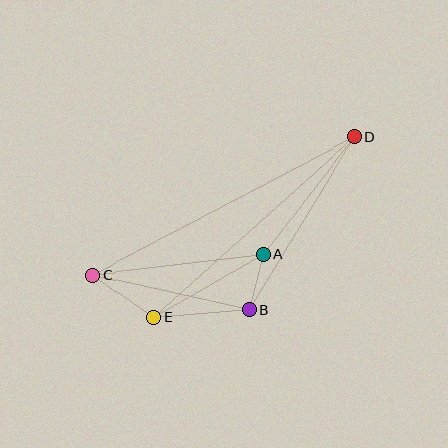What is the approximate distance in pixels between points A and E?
The distance between A and E is approximately 126 pixels.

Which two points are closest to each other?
Points A and B are closest to each other.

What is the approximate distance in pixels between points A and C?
The distance between A and C is approximately 171 pixels.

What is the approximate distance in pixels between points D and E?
The distance between D and E is approximately 269 pixels.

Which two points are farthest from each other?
Points C and D are farthest from each other.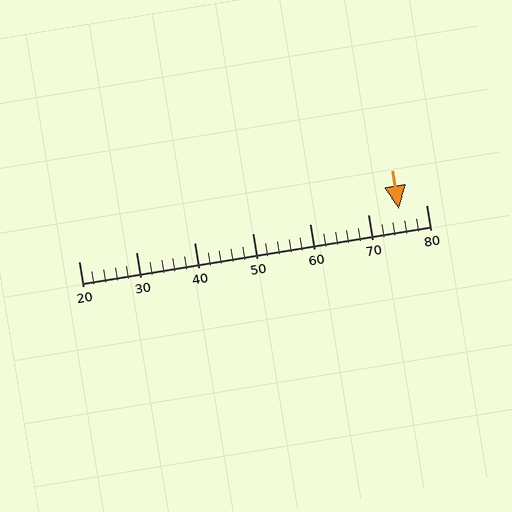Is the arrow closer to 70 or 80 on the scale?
The arrow is closer to 80.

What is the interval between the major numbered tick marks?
The major tick marks are spaced 10 units apart.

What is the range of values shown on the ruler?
The ruler shows values from 20 to 80.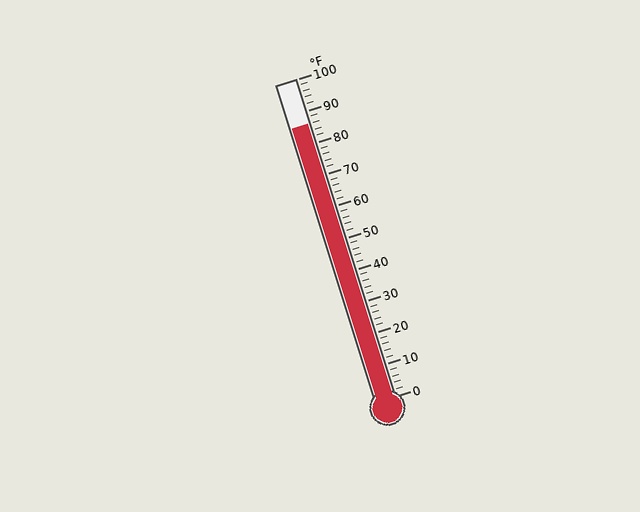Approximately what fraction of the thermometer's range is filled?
The thermometer is filled to approximately 85% of its range.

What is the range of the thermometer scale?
The thermometer scale ranges from 0°F to 100°F.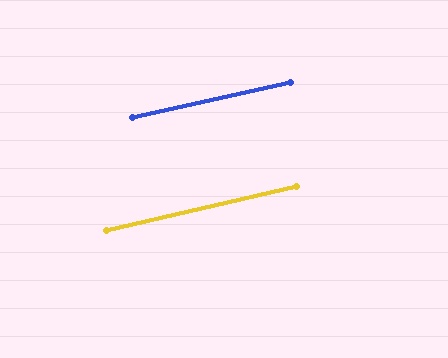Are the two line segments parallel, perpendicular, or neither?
Parallel — their directions differ by only 0.6°.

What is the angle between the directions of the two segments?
Approximately 1 degree.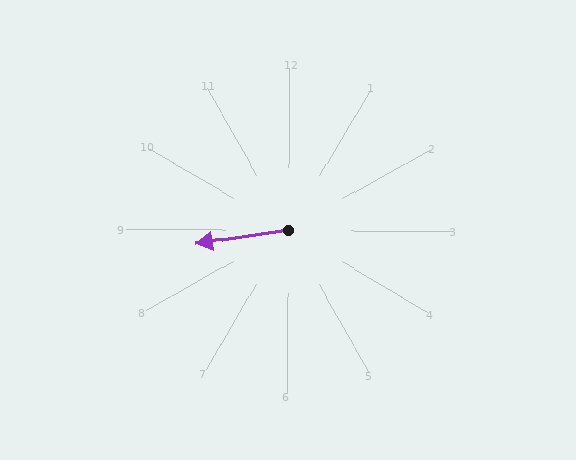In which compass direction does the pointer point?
West.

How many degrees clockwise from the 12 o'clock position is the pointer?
Approximately 261 degrees.